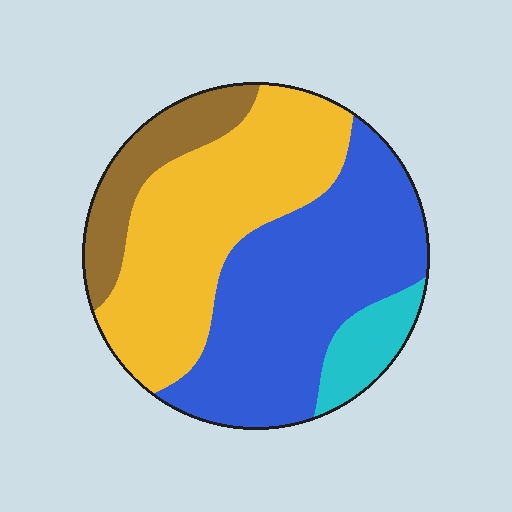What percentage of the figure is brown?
Brown takes up about one eighth (1/8) of the figure.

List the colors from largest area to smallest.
From largest to smallest: blue, yellow, brown, cyan.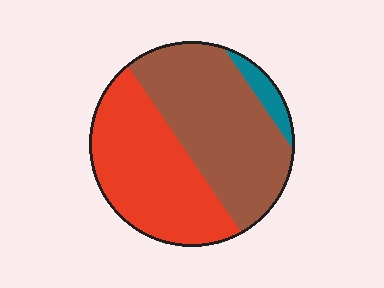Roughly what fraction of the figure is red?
Red covers 44% of the figure.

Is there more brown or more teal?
Brown.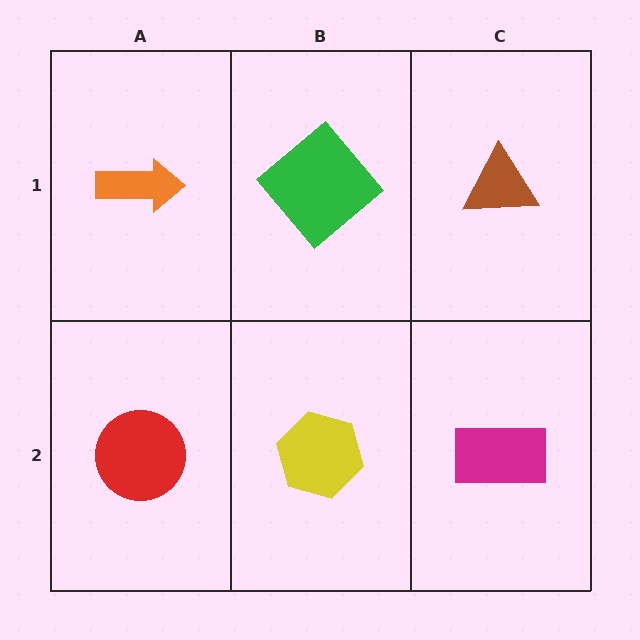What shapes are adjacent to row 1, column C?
A magenta rectangle (row 2, column C), a green diamond (row 1, column B).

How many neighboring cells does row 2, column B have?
3.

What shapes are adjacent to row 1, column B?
A yellow hexagon (row 2, column B), an orange arrow (row 1, column A), a brown triangle (row 1, column C).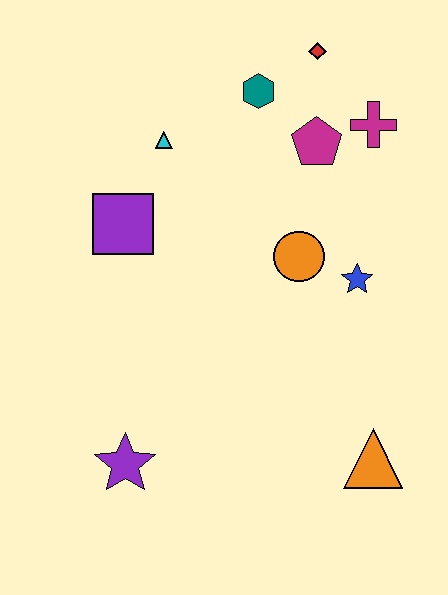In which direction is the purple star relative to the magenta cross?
The purple star is below the magenta cross.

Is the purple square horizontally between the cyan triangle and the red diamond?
No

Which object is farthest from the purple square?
The orange triangle is farthest from the purple square.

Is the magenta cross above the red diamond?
No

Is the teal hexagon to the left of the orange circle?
Yes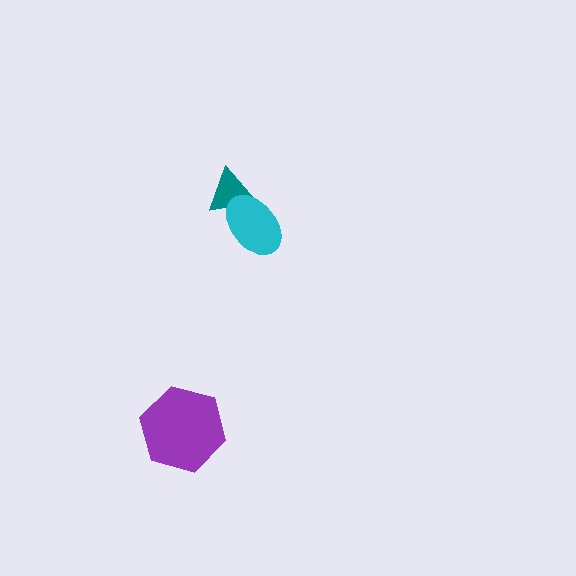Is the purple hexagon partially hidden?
No, no other shape covers it.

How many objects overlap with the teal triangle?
1 object overlaps with the teal triangle.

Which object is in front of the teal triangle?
The cyan ellipse is in front of the teal triangle.